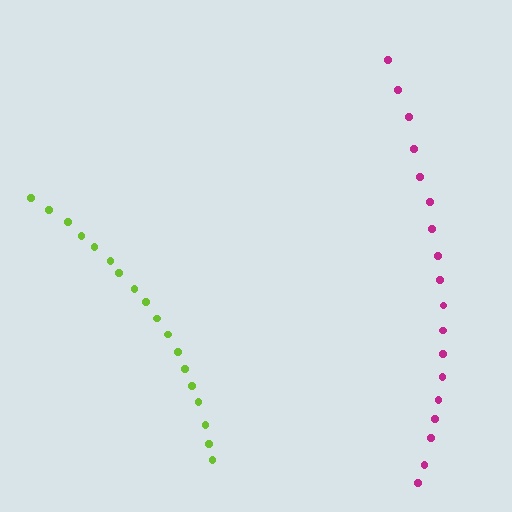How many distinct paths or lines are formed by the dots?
There are 2 distinct paths.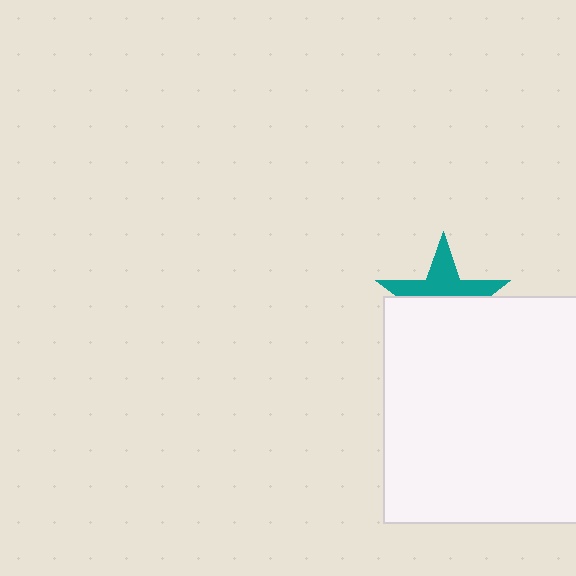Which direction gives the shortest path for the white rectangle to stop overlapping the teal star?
Moving down gives the shortest separation.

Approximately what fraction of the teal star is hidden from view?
Roughly 55% of the teal star is hidden behind the white rectangle.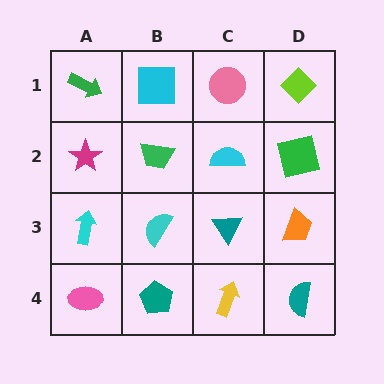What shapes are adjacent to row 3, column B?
A green trapezoid (row 2, column B), a teal pentagon (row 4, column B), a cyan arrow (row 3, column A), a teal triangle (row 3, column C).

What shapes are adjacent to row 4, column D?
An orange trapezoid (row 3, column D), a yellow arrow (row 4, column C).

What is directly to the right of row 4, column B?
A yellow arrow.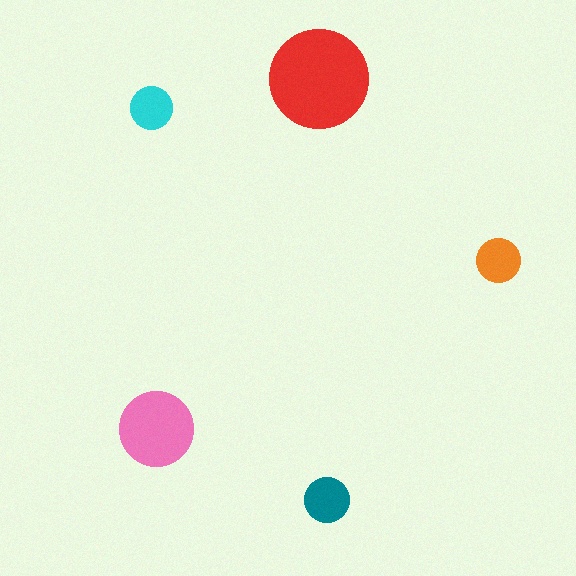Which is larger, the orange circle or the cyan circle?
The orange one.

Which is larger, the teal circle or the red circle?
The red one.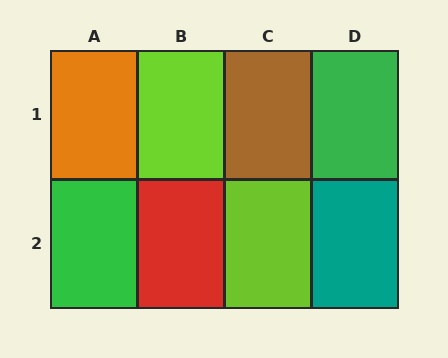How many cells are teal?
1 cell is teal.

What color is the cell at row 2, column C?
Lime.